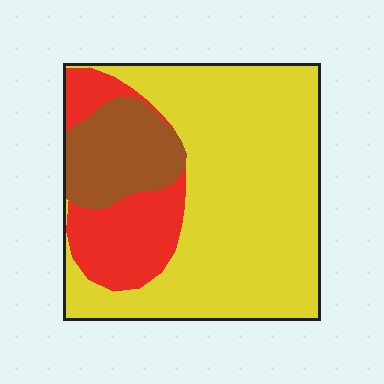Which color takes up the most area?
Yellow, at roughly 65%.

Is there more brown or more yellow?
Yellow.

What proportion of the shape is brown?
Brown takes up about one sixth (1/6) of the shape.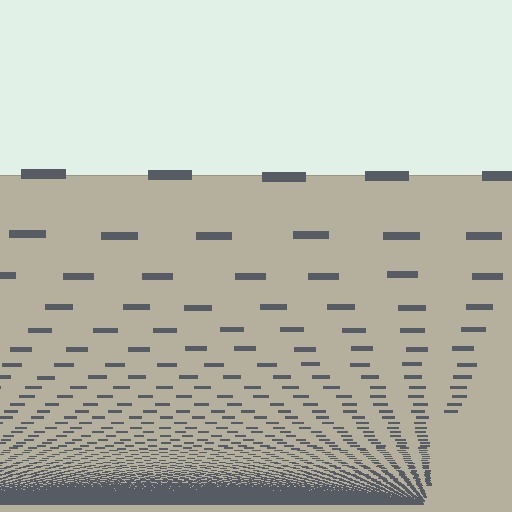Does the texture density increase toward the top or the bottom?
Density increases toward the bottom.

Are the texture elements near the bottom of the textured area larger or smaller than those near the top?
Smaller. The gradient is inverted — elements near the bottom are smaller and denser.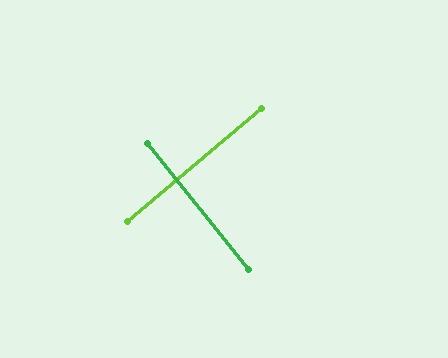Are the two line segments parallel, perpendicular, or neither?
Perpendicular — they meet at approximately 89°.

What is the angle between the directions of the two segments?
Approximately 89 degrees.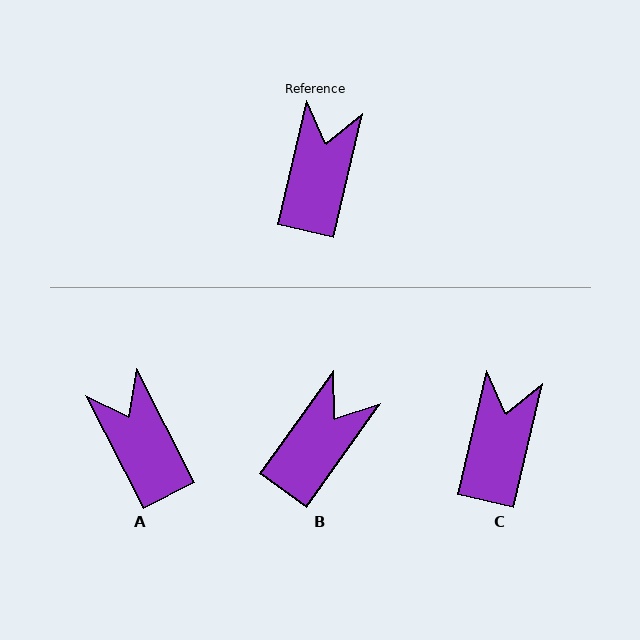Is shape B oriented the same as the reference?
No, it is off by about 23 degrees.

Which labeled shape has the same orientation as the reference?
C.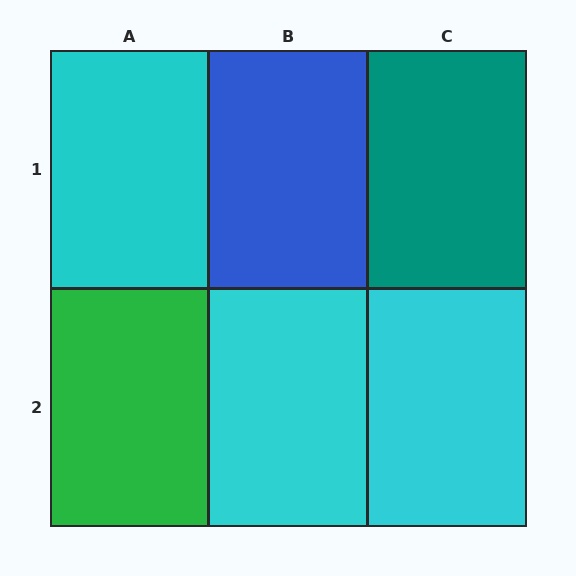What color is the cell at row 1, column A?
Cyan.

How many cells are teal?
1 cell is teal.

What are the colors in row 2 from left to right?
Green, cyan, cyan.